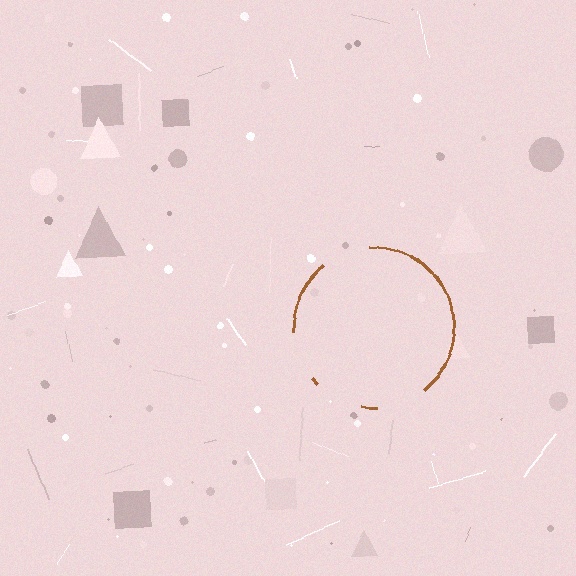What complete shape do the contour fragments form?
The contour fragments form a circle.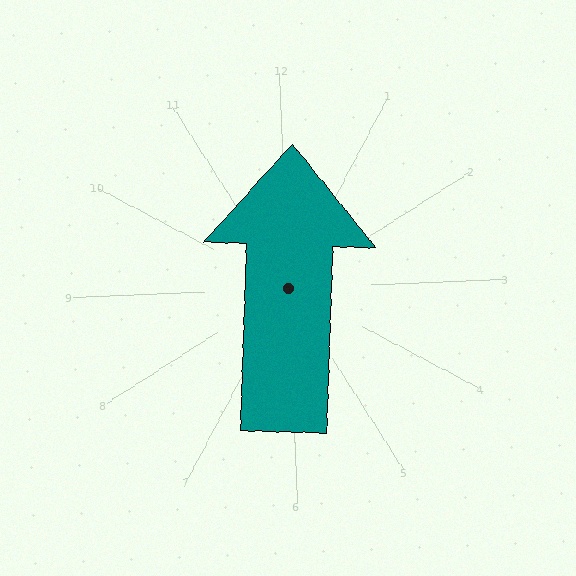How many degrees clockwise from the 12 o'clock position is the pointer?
Approximately 4 degrees.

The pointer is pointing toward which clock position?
Roughly 12 o'clock.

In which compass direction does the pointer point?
North.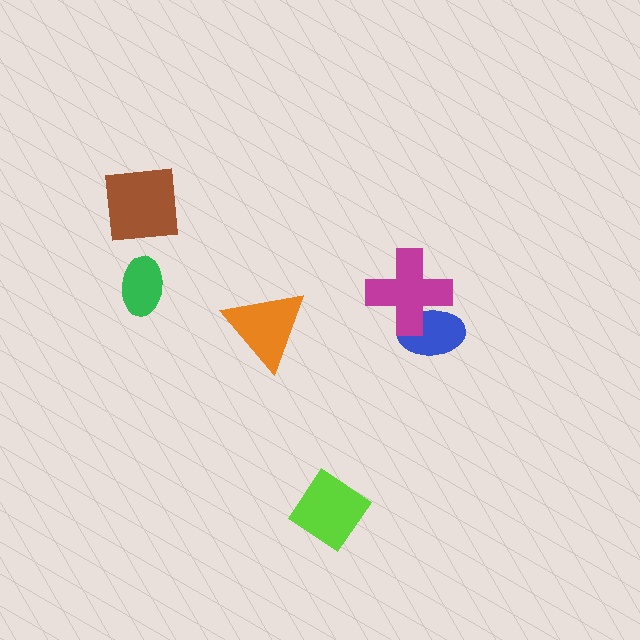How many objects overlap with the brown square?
0 objects overlap with the brown square.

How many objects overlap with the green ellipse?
0 objects overlap with the green ellipse.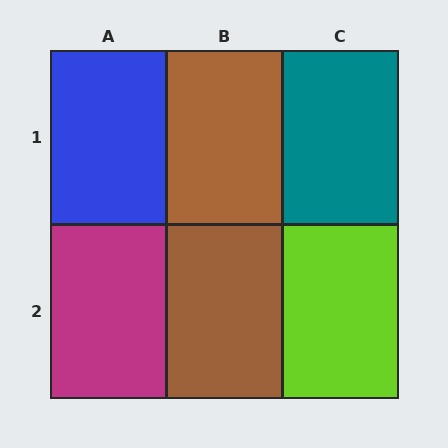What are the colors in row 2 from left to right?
Magenta, brown, lime.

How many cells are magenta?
1 cell is magenta.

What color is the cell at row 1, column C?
Teal.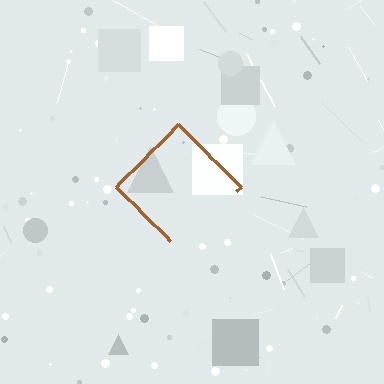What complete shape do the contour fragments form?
The contour fragments form a diamond.